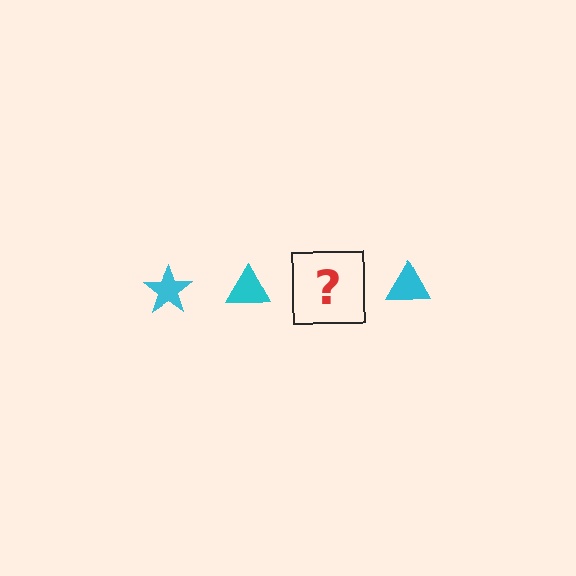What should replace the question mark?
The question mark should be replaced with a cyan star.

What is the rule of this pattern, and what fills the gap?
The rule is that the pattern cycles through star, triangle shapes in cyan. The gap should be filled with a cyan star.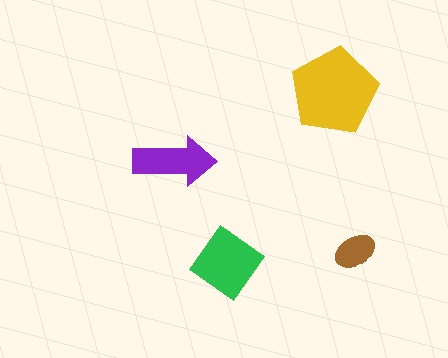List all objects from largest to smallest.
The yellow pentagon, the green diamond, the purple arrow, the brown ellipse.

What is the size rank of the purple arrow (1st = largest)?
3rd.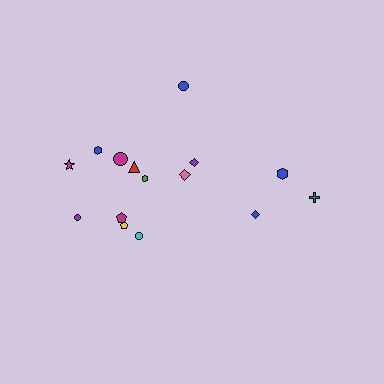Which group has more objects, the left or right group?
The left group.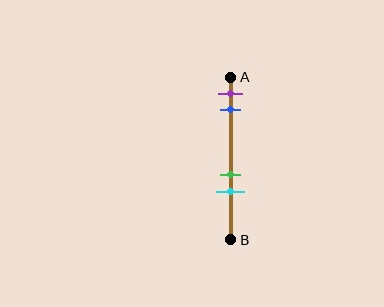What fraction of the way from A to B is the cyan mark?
The cyan mark is approximately 70% (0.7) of the way from A to B.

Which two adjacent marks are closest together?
The green and cyan marks are the closest adjacent pair.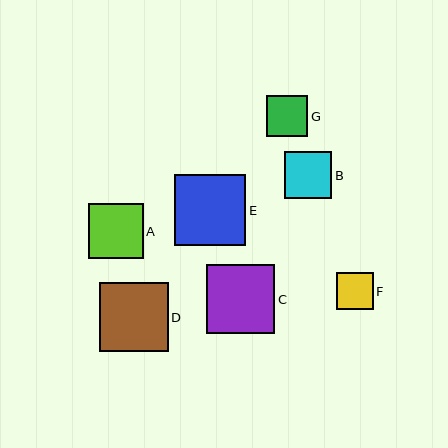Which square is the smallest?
Square F is the smallest with a size of approximately 37 pixels.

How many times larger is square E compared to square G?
Square E is approximately 1.7 times the size of square G.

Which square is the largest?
Square E is the largest with a size of approximately 72 pixels.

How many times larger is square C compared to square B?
Square C is approximately 1.5 times the size of square B.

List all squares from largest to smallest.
From largest to smallest: E, C, D, A, B, G, F.